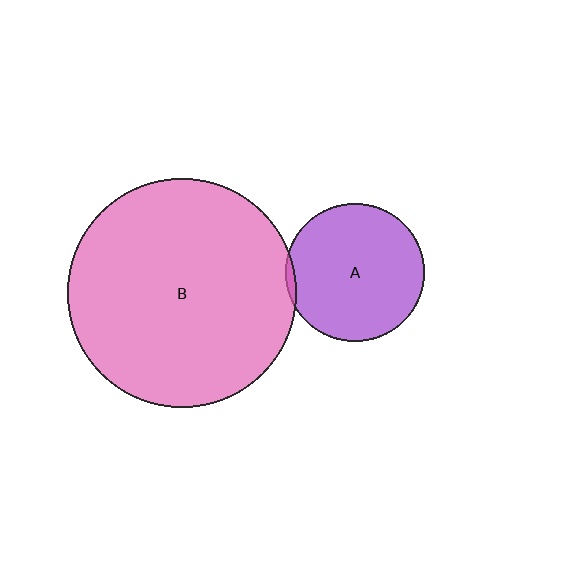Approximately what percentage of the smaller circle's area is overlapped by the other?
Approximately 5%.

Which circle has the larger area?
Circle B (pink).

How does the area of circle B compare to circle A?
Approximately 2.7 times.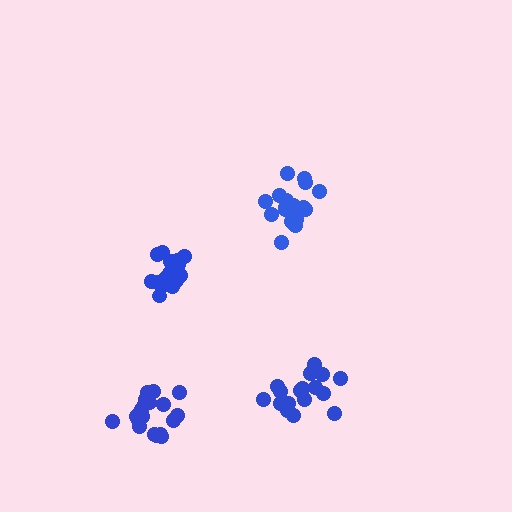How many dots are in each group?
Group 1: 20 dots, Group 2: 18 dots, Group 3: 20 dots, Group 4: 21 dots (79 total).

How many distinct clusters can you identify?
There are 4 distinct clusters.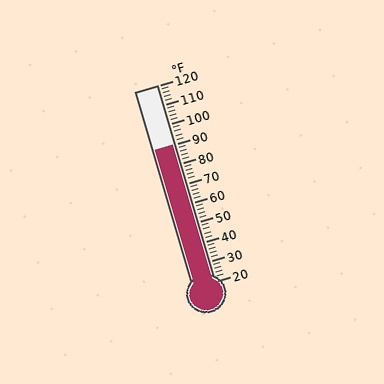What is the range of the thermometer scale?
The thermometer scale ranges from 20°F to 120°F.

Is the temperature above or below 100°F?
The temperature is below 100°F.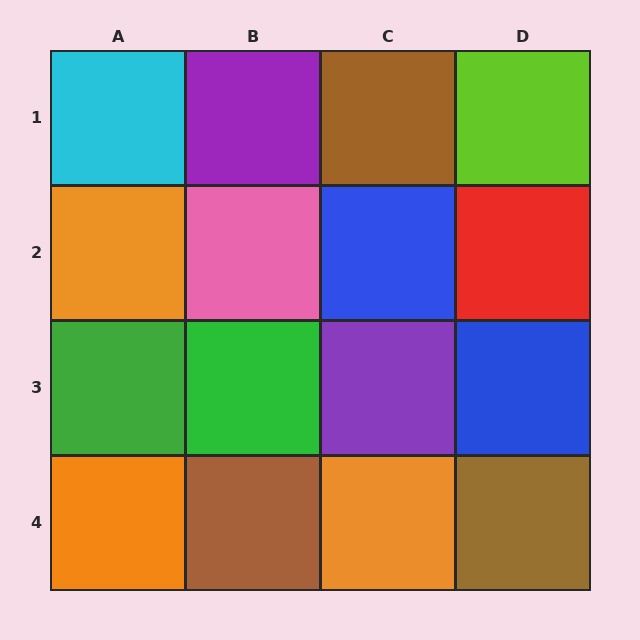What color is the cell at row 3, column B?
Green.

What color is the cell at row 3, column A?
Green.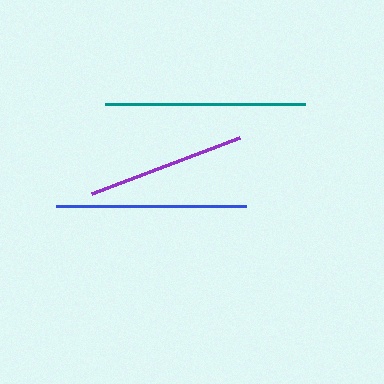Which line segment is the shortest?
The purple line is the shortest at approximately 158 pixels.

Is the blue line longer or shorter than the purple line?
The blue line is longer than the purple line.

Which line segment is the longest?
The teal line is the longest at approximately 200 pixels.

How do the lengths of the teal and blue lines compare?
The teal and blue lines are approximately the same length.